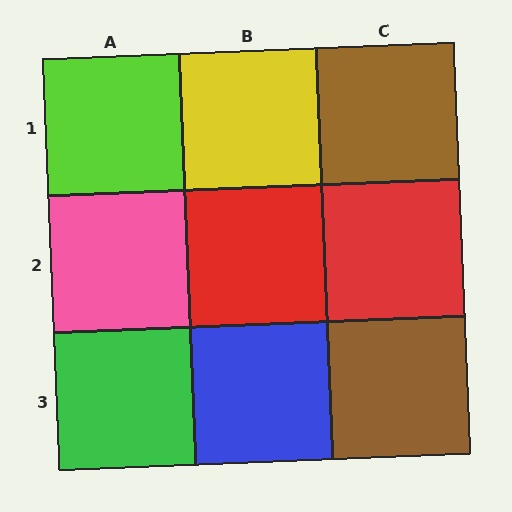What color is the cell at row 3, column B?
Blue.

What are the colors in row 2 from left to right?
Pink, red, red.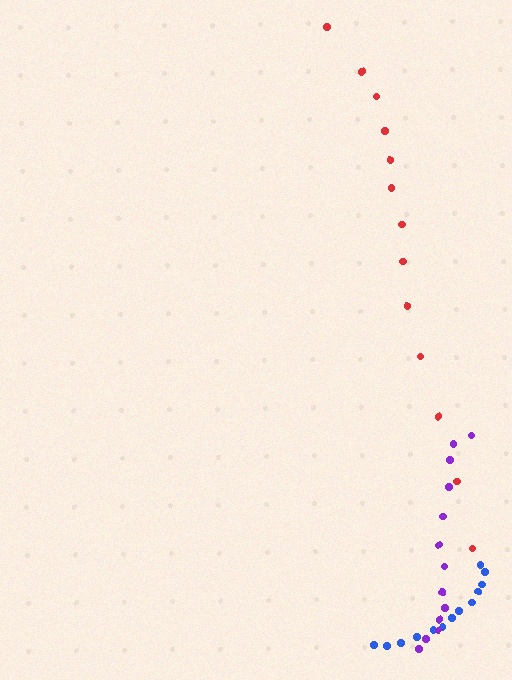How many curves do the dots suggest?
There are 3 distinct paths.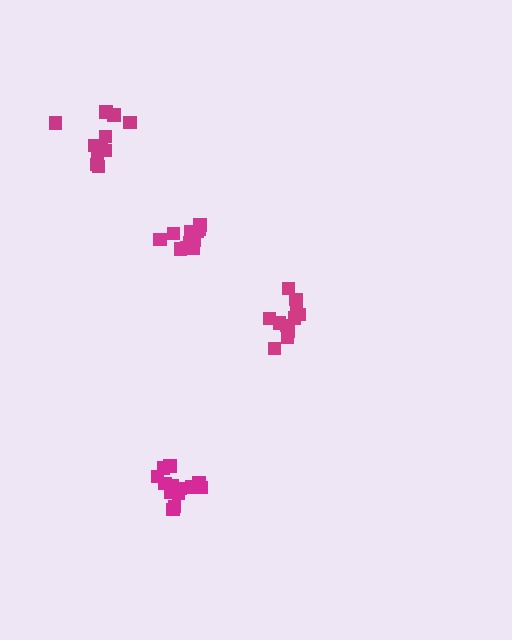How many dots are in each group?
Group 1: 13 dots, Group 2: 11 dots, Group 3: 11 dots, Group 4: 11 dots (46 total).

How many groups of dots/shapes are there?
There are 4 groups.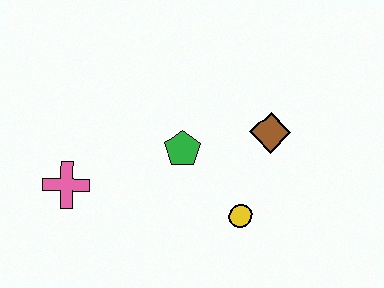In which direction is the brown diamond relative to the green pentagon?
The brown diamond is to the right of the green pentagon.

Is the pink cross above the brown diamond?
No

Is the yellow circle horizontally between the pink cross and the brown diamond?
Yes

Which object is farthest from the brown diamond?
The pink cross is farthest from the brown diamond.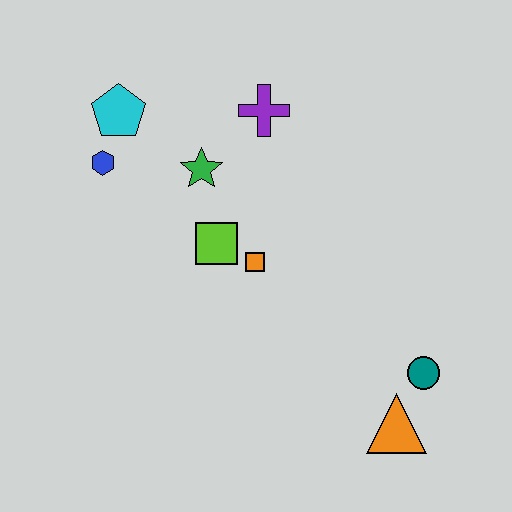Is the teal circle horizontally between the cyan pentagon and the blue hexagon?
No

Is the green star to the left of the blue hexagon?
No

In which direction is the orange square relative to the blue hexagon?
The orange square is to the right of the blue hexagon.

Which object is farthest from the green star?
The orange triangle is farthest from the green star.